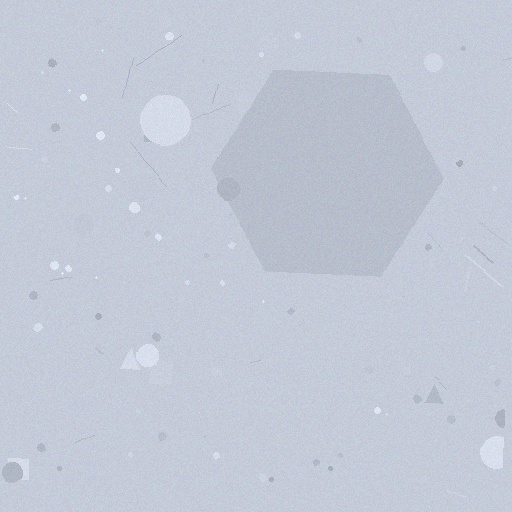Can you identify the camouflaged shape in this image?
The camouflaged shape is a hexagon.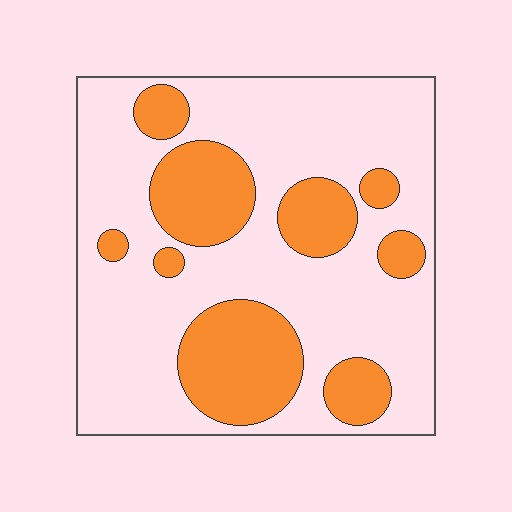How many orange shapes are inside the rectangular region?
9.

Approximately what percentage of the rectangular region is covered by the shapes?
Approximately 30%.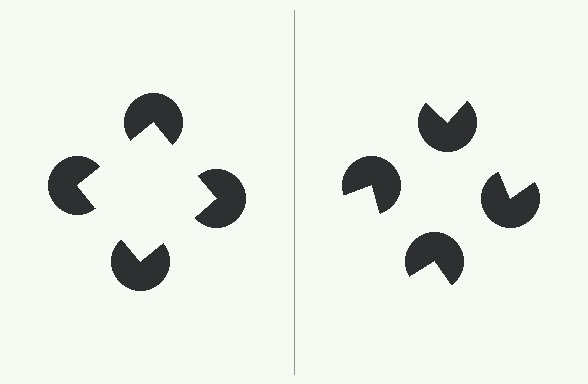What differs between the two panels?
The pac-man discs are positioned identically on both sides; only the wedge orientations differ. On the left they align to a square; on the right they are misaligned.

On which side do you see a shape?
An illusory square appears on the left side. On the right side the wedge cuts are rotated, so no coherent shape forms.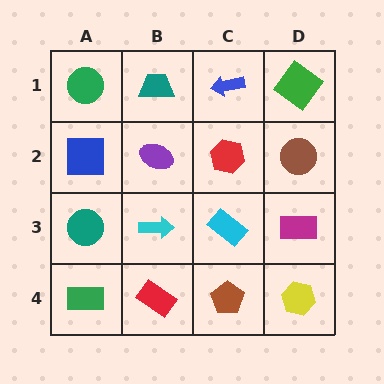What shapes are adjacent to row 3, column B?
A purple ellipse (row 2, column B), a red rectangle (row 4, column B), a teal circle (row 3, column A), a cyan rectangle (row 3, column C).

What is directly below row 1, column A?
A blue square.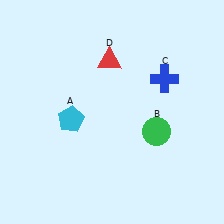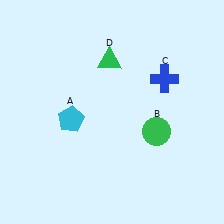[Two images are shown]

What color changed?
The triangle (D) changed from red in Image 1 to green in Image 2.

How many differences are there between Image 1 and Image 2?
There is 1 difference between the two images.